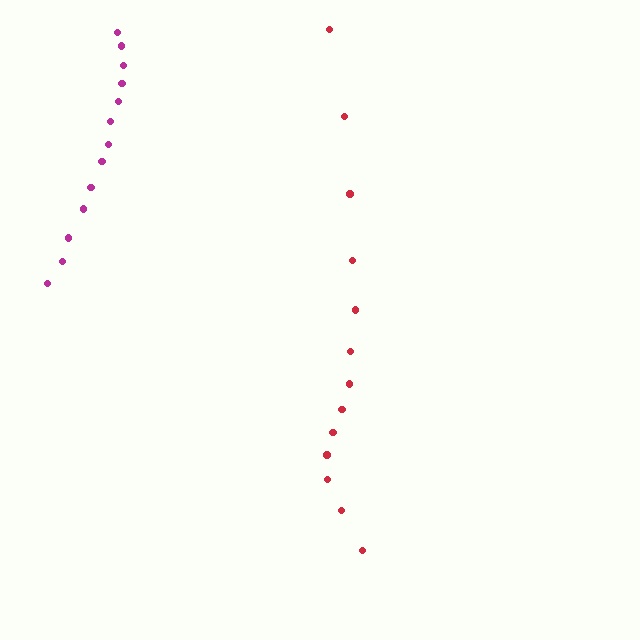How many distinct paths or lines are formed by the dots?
There are 2 distinct paths.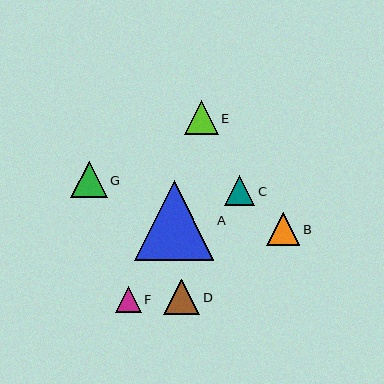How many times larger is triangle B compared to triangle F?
Triangle B is approximately 1.3 times the size of triangle F.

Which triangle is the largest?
Triangle A is the largest with a size of approximately 79 pixels.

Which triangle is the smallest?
Triangle F is the smallest with a size of approximately 26 pixels.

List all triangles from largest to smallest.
From largest to smallest: A, G, D, E, B, C, F.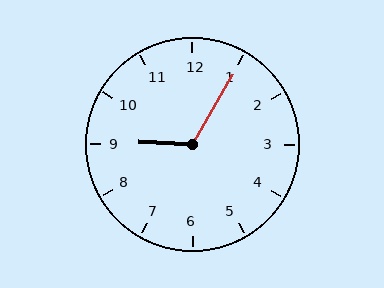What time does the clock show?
9:05.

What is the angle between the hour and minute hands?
Approximately 118 degrees.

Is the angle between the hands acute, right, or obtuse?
It is obtuse.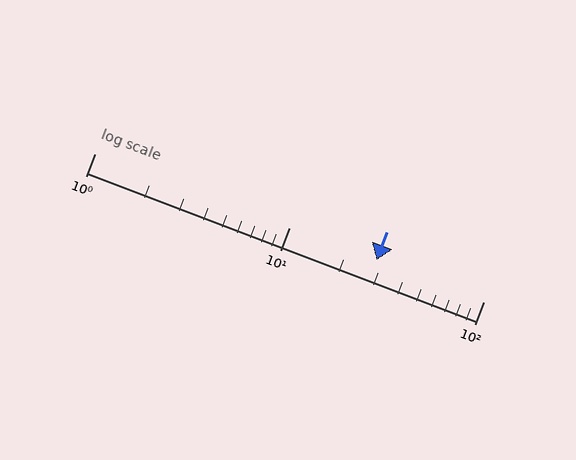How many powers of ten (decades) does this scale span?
The scale spans 2 decades, from 1 to 100.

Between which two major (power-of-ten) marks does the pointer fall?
The pointer is between 10 and 100.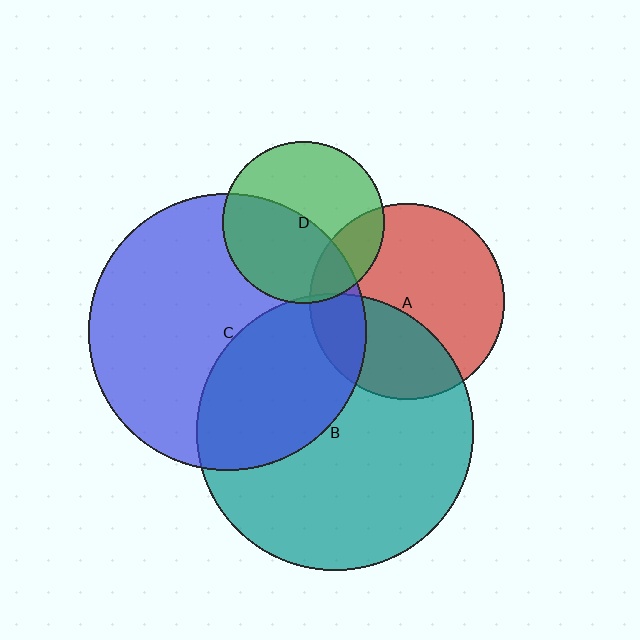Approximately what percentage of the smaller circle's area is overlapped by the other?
Approximately 35%.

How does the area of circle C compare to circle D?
Approximately 2.9 times.